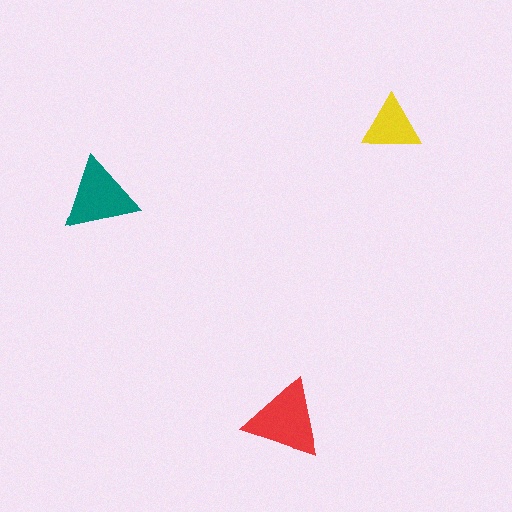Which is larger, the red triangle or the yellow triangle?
The red one.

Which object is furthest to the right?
The yellow triangle is rightmost.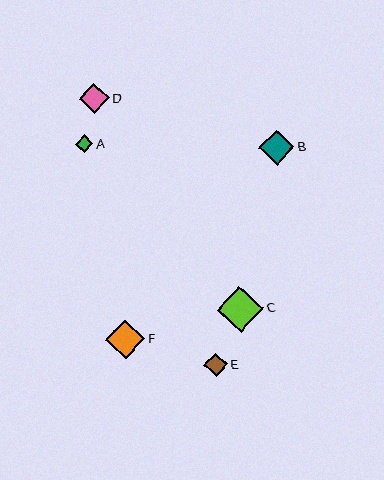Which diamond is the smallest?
Diamond A is the smallest with a size of approximately 18 pixels.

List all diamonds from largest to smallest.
From largest to smallest: C, F, B, D, E, A.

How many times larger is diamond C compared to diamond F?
Diamond C is approximately 1.2 times the size of diamond F.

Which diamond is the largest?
Diamond C is the largest with a size of approximately 46 pixels.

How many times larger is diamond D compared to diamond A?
Diamond D is approximately 1.7 times the size of diamond A.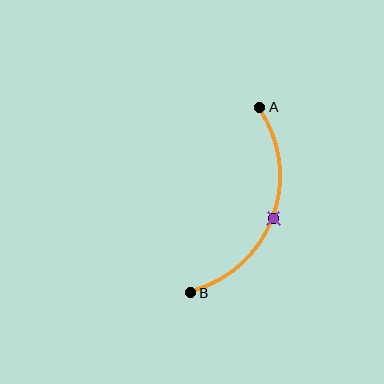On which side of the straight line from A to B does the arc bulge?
The arc bulges to the right of the straight line connecting A and B.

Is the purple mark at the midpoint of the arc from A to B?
Yes. The purple mark lies on the arc at equal arc-length from both A and B — it is the arc midpoint.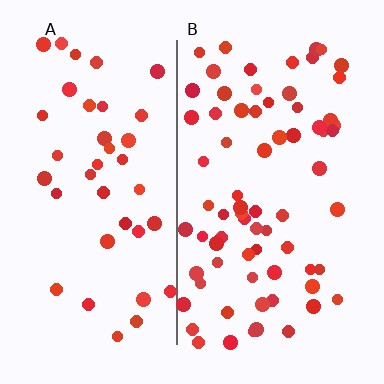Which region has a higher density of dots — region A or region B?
B (the right).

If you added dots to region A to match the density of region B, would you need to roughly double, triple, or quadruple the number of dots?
Approximately double.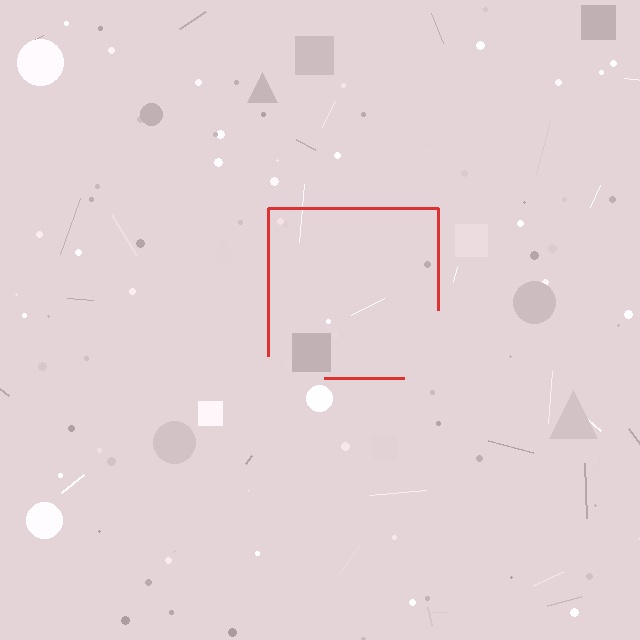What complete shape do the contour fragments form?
The contour fragments form a square.